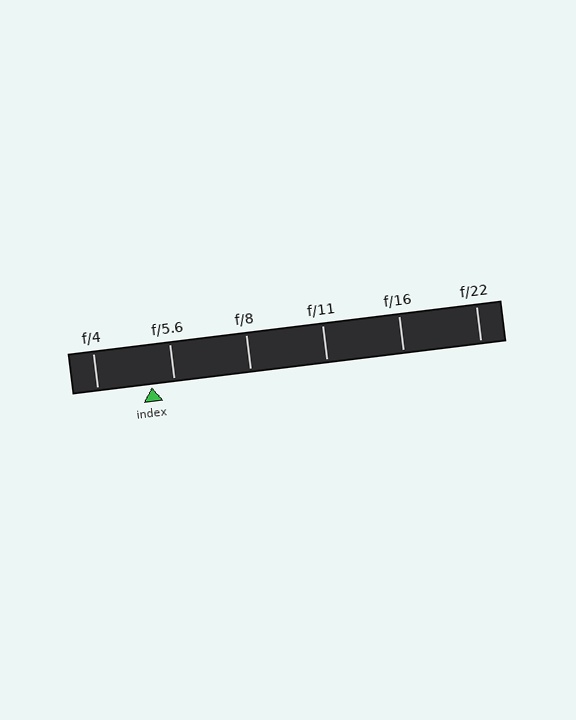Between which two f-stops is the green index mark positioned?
The index mark is between f/4 and f/5.6.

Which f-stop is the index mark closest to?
The index mark is closest to f/5.6.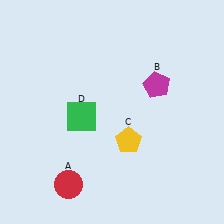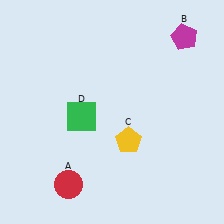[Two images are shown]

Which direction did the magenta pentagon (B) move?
The magenta pentagon (B) moved up.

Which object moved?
The magenta pentagon (B) moved up.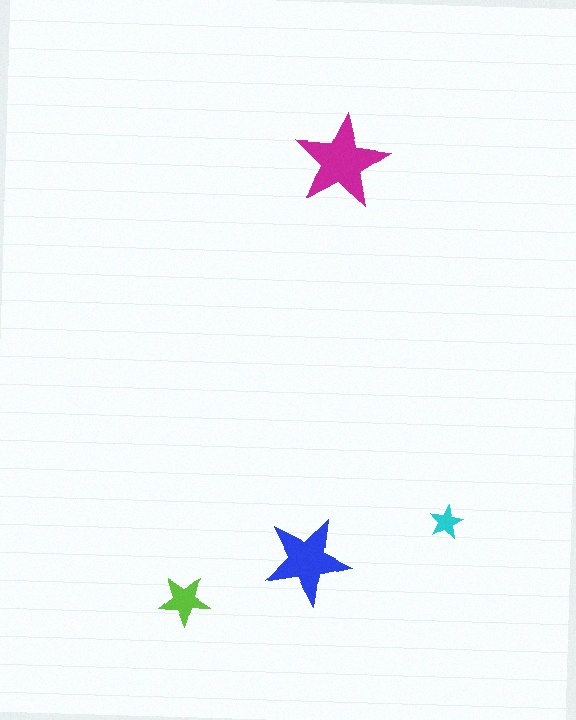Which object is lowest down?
The lime star is bottommost.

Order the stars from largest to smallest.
the magenta one, the blue one, the lime one, the cyan one.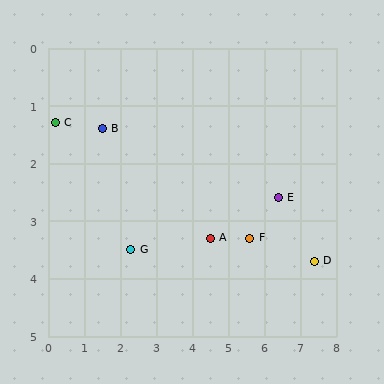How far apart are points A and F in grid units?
Points A and F are about 1.1 grid units apart.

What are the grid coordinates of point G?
Point G is at approximately (2.3, 3.5).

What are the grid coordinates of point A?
Point A is at approximately (4.5, 3.3).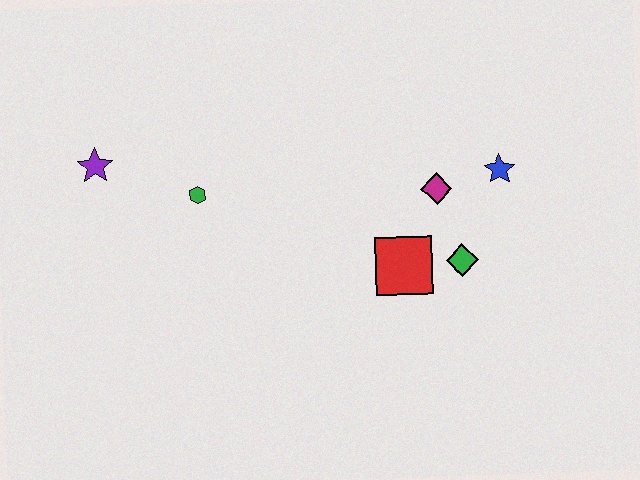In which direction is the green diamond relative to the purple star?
The green diamond is to the right of the purple star.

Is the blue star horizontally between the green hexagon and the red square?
No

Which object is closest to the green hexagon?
The purple star is closest to the green hexagon.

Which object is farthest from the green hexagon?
The blue star is farthest from the green hexagon.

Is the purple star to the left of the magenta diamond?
Yes